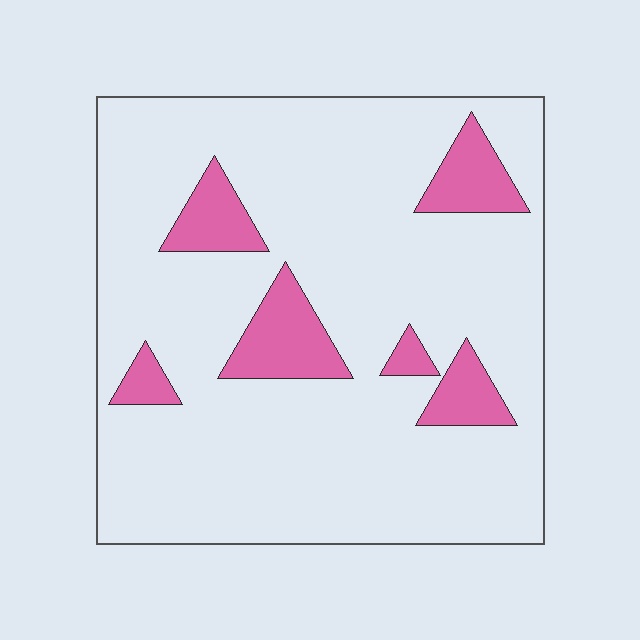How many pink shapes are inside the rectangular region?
6.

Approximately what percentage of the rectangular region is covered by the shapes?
Approximately 15%.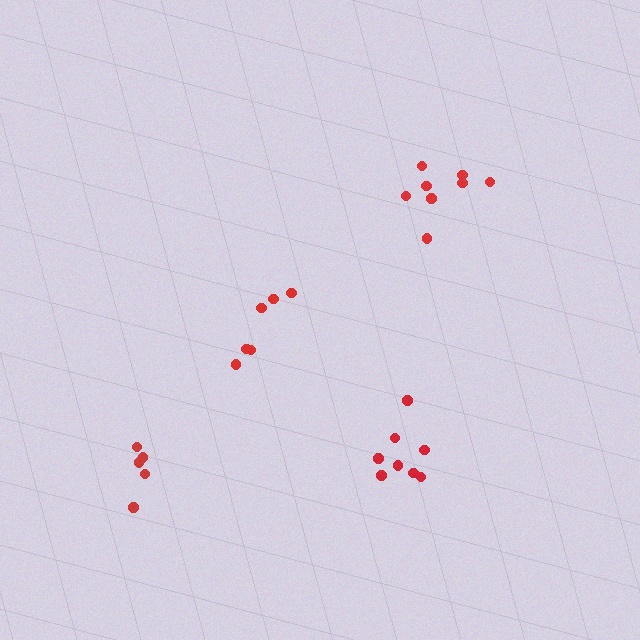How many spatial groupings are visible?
There are 4 spatial groupings.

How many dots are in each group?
Group 1: 8 dots, Group 2: 8 dots, Group 3: 6 dots, Group 4: 5 dots (27 total).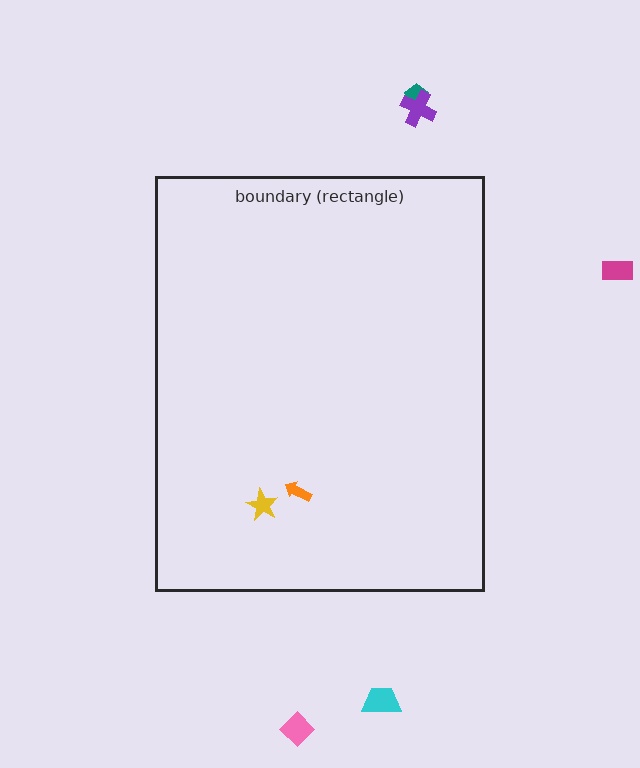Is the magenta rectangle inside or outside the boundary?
Outside.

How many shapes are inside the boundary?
2 inside, 5 outside.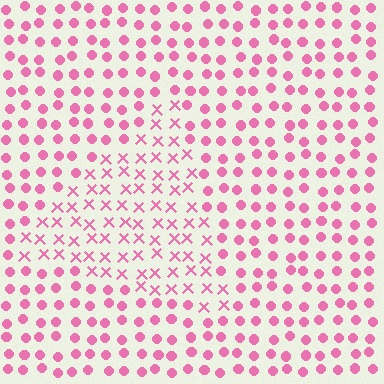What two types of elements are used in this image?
The image uses X marks inside the triangle region and circles outside it.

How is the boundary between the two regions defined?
The boundary is defined by a change in element shape: X marks inside vs. circles outside. All elements share the same color and spacing.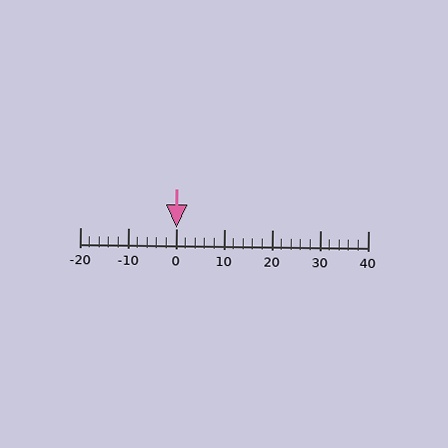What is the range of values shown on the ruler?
The ruler shows values from -20 to 40.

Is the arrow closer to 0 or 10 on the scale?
The arrow is closer to 0.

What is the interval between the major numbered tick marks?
The major tick marks are spaced 10 units apart.